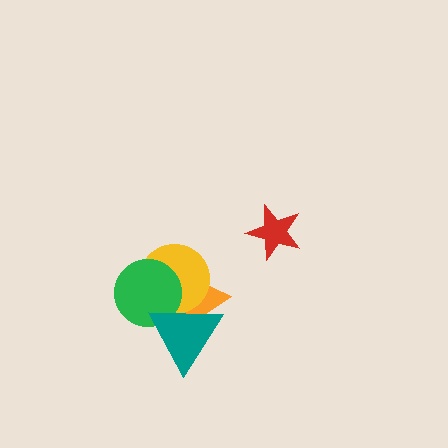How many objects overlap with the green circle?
3 objects overlap with the green circle.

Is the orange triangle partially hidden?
Yes, it is partially covered by another shape.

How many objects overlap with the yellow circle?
3 objects overlap with the yellow circle.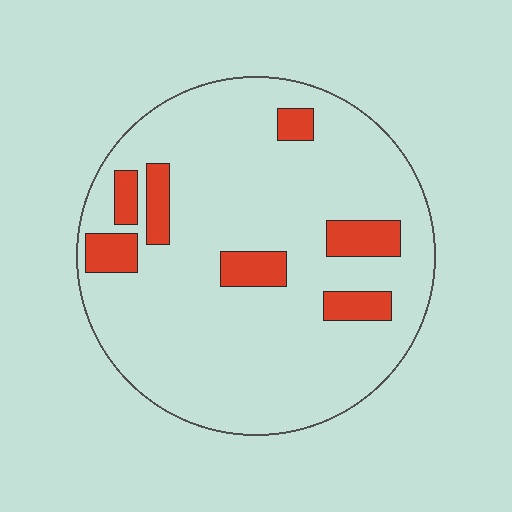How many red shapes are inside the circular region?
7.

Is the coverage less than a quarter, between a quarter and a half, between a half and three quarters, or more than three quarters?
Less than a quarter.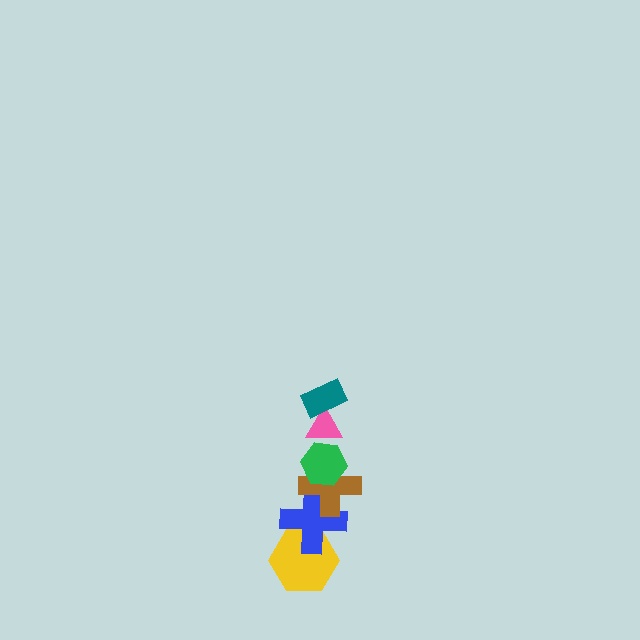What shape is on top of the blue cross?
The brown cross is on top of the blue cross.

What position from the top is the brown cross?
The brown cross is 4th from the top.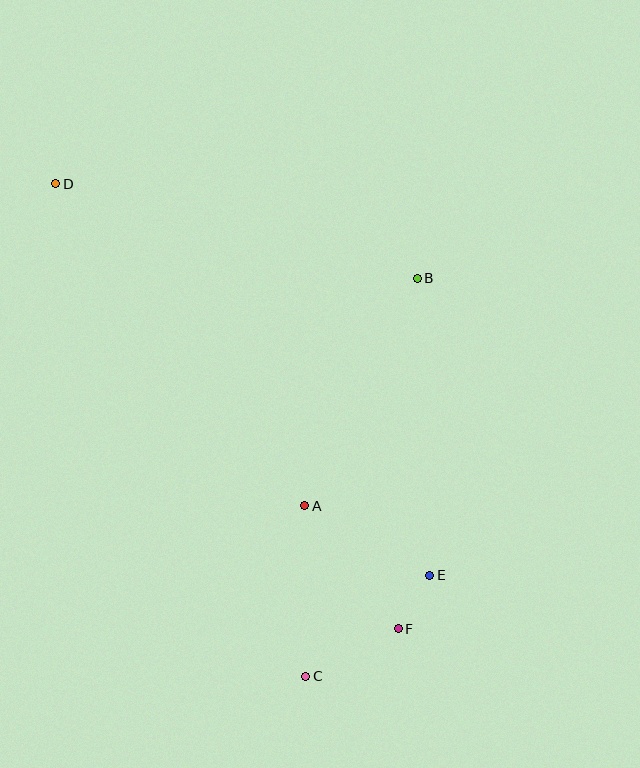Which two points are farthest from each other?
Points D and F are farthest from each other.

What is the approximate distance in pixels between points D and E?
The distance between D and E is approximately 542 pixels.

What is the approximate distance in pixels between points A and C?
The distance between A and C is approximately 170 pixels.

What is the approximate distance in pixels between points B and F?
The distance between B and F is approximately 351 pixels.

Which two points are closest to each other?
Points E and F are closest to each other.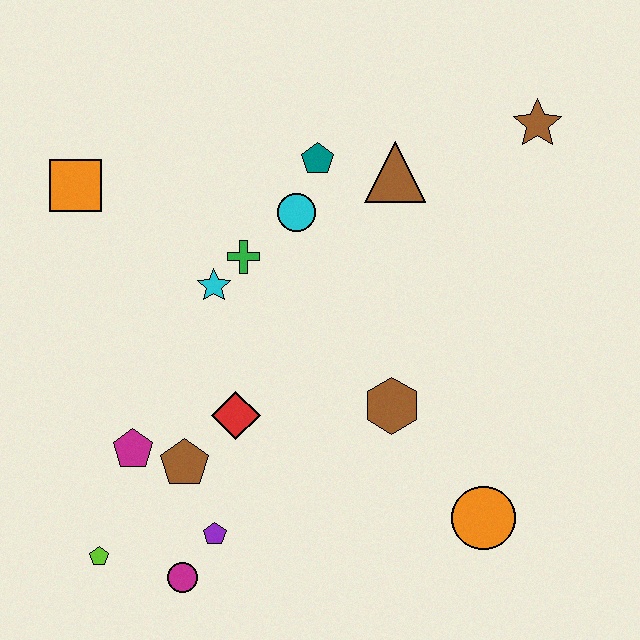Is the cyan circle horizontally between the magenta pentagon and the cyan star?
No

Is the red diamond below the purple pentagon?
No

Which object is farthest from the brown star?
The lime pentagon is farthest from the brown star.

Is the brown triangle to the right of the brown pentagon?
Yes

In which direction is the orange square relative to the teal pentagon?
The orange square is to the left of the teal pentagon.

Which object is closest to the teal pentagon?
The cyan circle is closest to the teal pentagon.